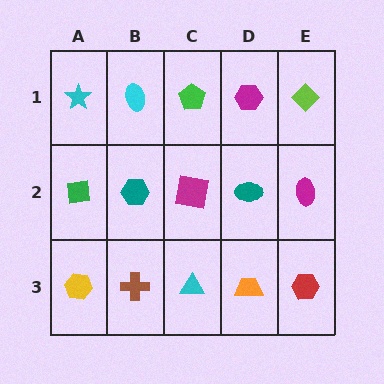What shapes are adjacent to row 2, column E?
A lime diamond (row 1, column E), a red hexagon (row 3, column E), a teal ellipse (row 2, column D).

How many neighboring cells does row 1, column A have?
2.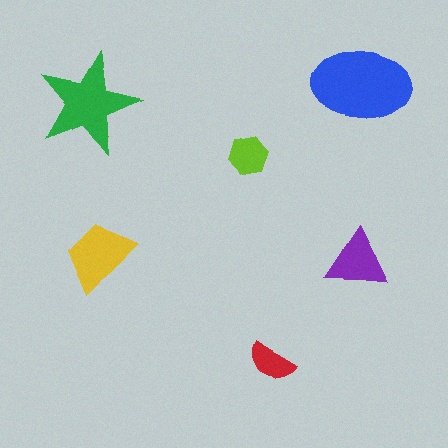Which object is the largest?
The blue ellipse.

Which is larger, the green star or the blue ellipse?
The blue ellipse.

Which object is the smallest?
The red semicircle.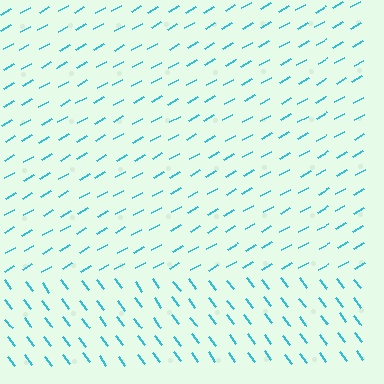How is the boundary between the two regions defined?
The boundary is defined purely by a change in line orientation (approximately 83 degrees difference). All lines are the same color and thickness.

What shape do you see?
I see a rectangle.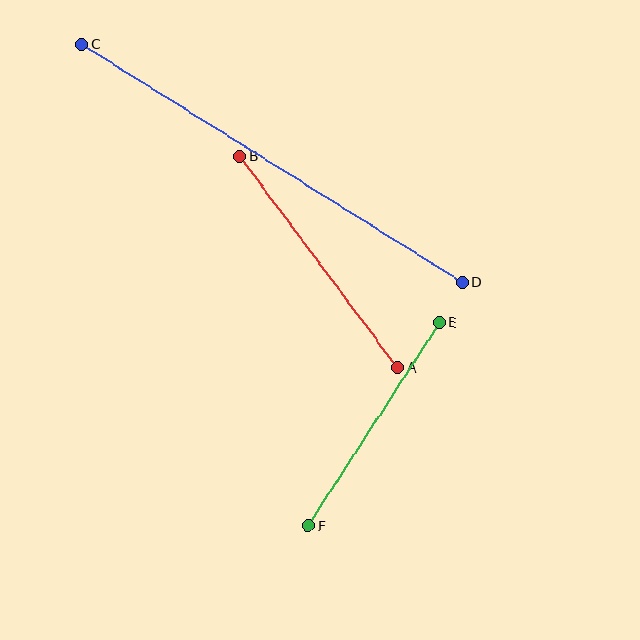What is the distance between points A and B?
The distance is approximately 263 pixels.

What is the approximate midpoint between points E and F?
The midpoint is at approximately (374, 424) pixels.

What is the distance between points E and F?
The distance is approximately 242 pixels.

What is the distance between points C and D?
The distance is approximately 449 pixels.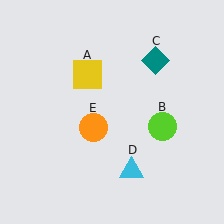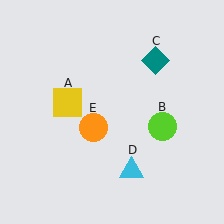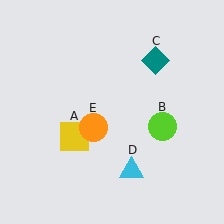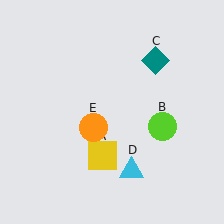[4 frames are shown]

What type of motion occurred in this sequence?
The yellow square (object A) rotated counterclockwise around the center of the scene.